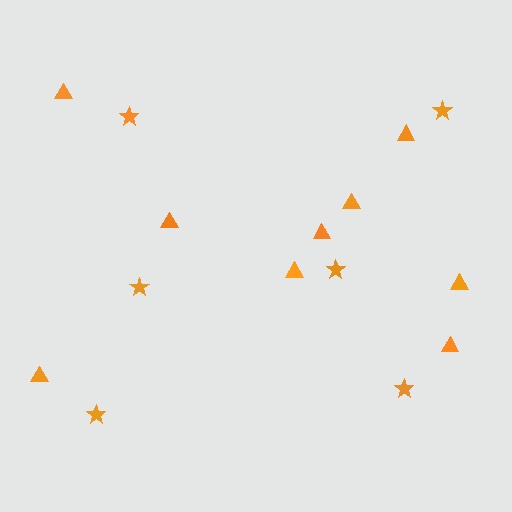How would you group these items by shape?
There are 2 groups: one group of stars (6) and one group of triangles (9).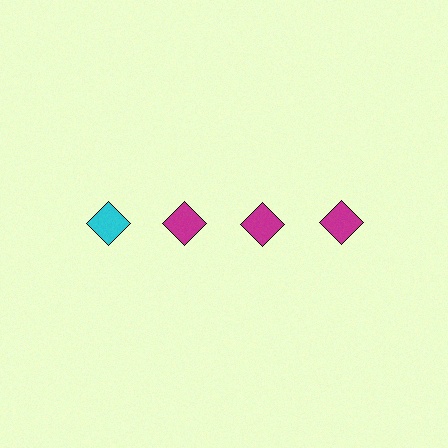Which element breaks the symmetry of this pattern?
The cyan diamond in the top row, leftmost column breaks the symmetry. All other shapes are magenta diamonds.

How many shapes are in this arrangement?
There are 4 shapes arranged in a grid pattern.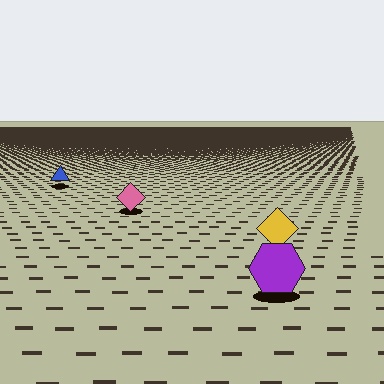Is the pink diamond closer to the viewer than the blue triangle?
Yes. The pink diamond is closer — you can tell from the texture gradient: the ground texture is coarser near it.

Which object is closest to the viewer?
The purple hexagon is closest. The texture marks near it are larger and more spread out.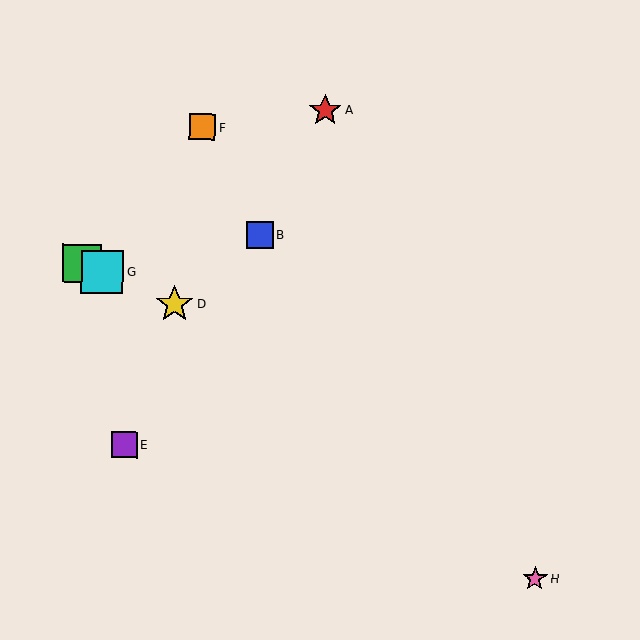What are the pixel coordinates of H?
Object H is at (535, 579).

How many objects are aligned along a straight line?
3 objects (C, D, G) are aligned along a straight line.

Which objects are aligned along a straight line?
Objects C, D, G are aligned along a straight line.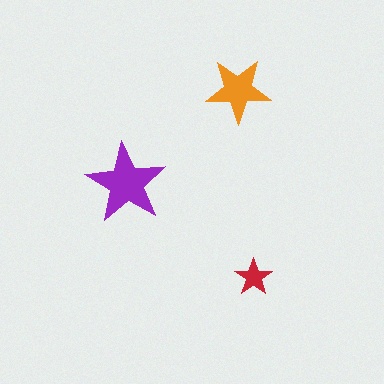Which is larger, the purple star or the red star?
The purple one.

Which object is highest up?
The orange star is topmost.